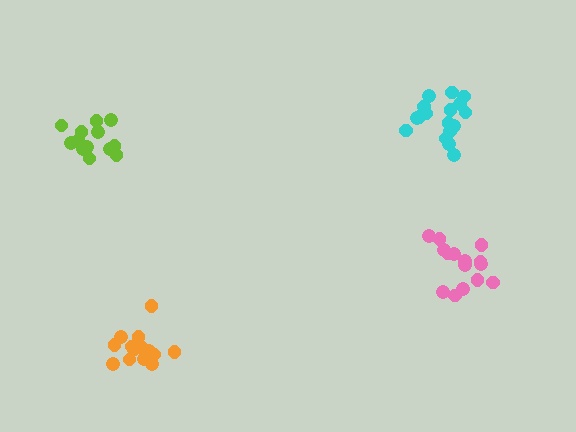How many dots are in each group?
Group 1: 15 dots, Group 2: 16 dots, Group 3: 18 dots, Group 4: 13 dots (62 total).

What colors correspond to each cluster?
The clusters are colored: pink, orange, cyan, lime.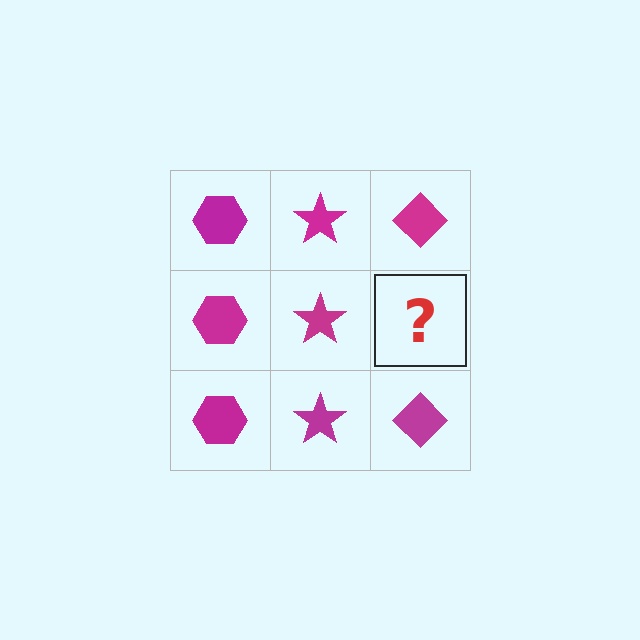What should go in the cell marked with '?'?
The missing cell should contain a magenta diamond.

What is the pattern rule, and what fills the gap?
The rule is that each column has a consistent shape. The gap should be filled with a magenta diamond.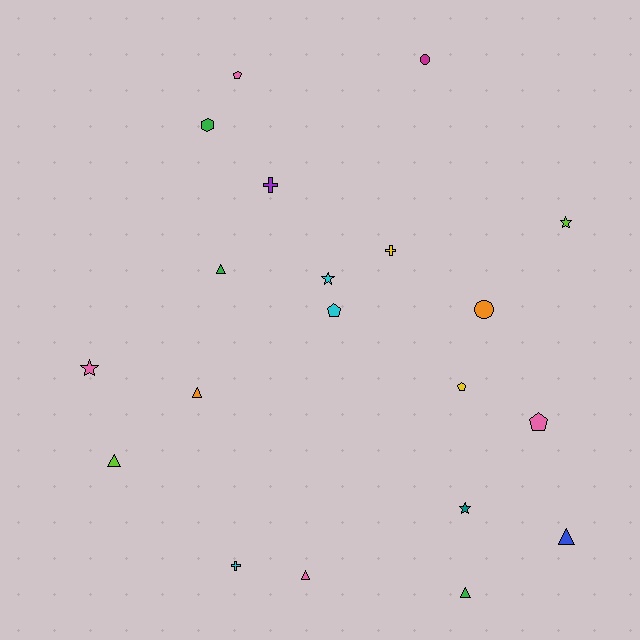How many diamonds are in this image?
There are no diamonds.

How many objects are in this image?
There are 20 objects.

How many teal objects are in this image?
There is 1 teal object.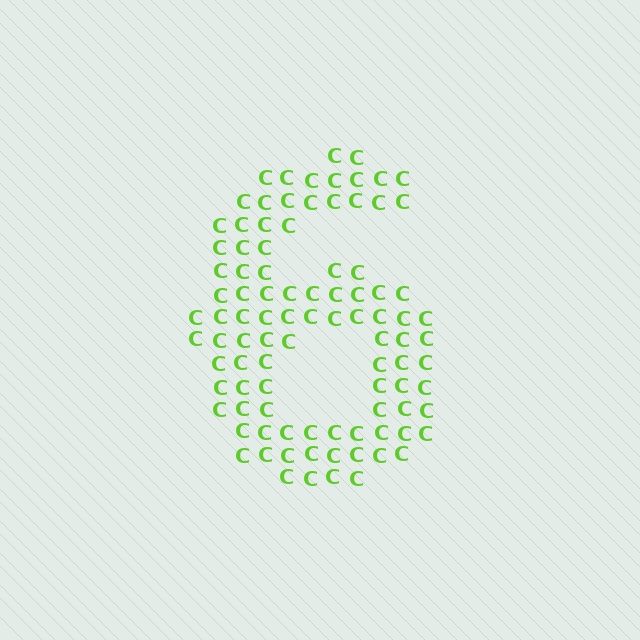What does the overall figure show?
The overall figure shows the digit 6.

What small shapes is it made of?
It is made of small letter C's.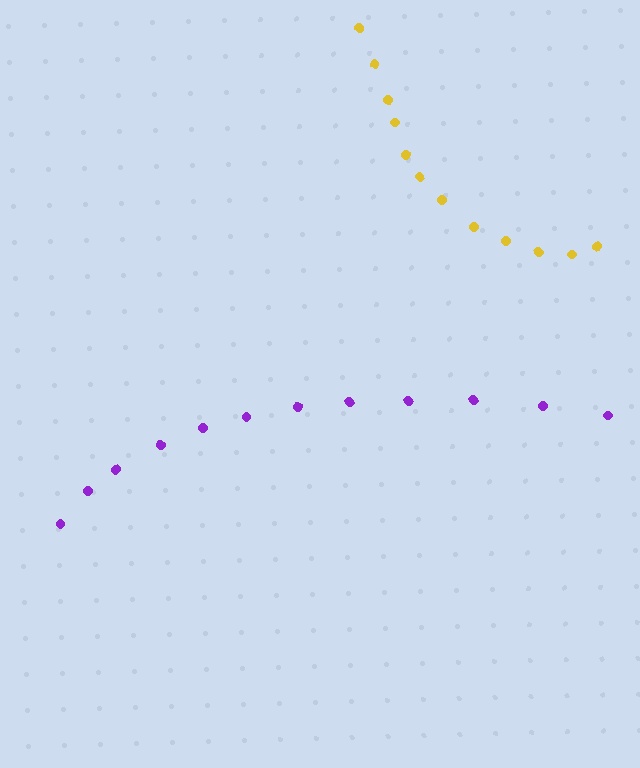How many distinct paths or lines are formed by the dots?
There are 2 distinct paths.